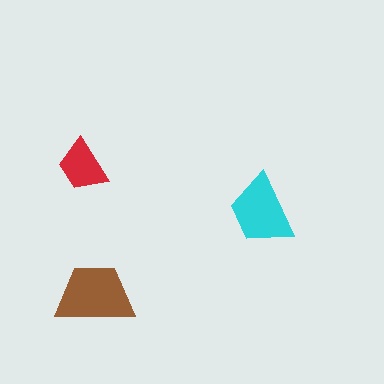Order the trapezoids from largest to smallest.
the brown one, the cyan one, the red one.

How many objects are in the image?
There are 3 objects in the image.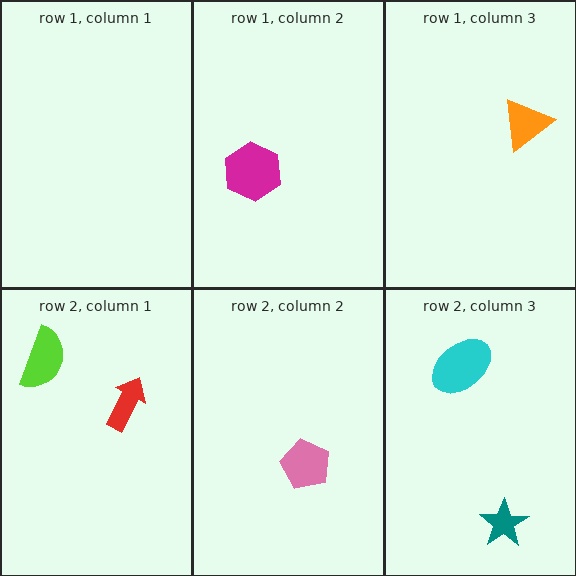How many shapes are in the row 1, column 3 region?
1.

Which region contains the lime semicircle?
The row 2, column 1 region.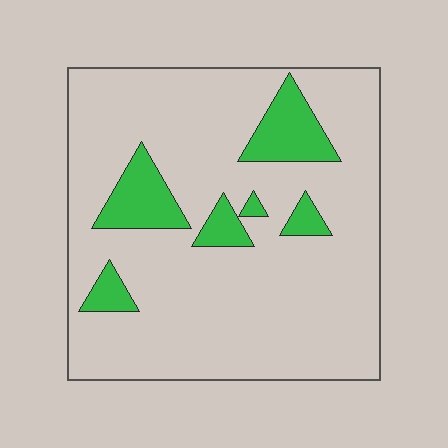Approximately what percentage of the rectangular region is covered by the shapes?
Approximately 15%.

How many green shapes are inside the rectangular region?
6.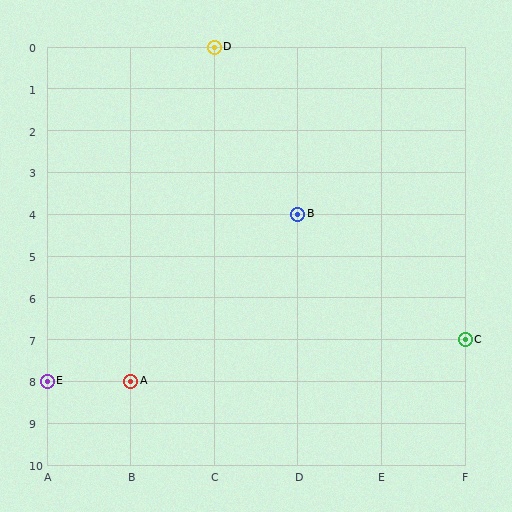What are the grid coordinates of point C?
Point C is at grid coordinates (F, 7).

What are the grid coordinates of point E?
Point E is at grid coordinates (A, 8).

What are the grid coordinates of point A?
Point A is at grid coordinates (B, 8).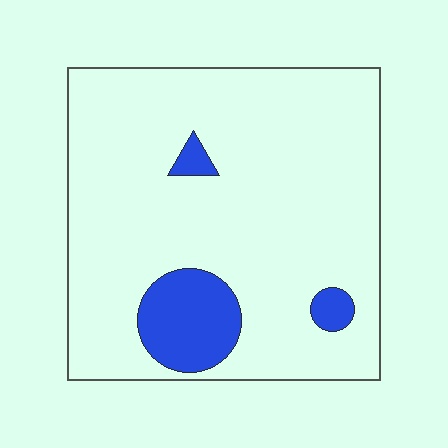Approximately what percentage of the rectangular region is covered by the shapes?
Approximately 10%.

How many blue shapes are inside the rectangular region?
3.